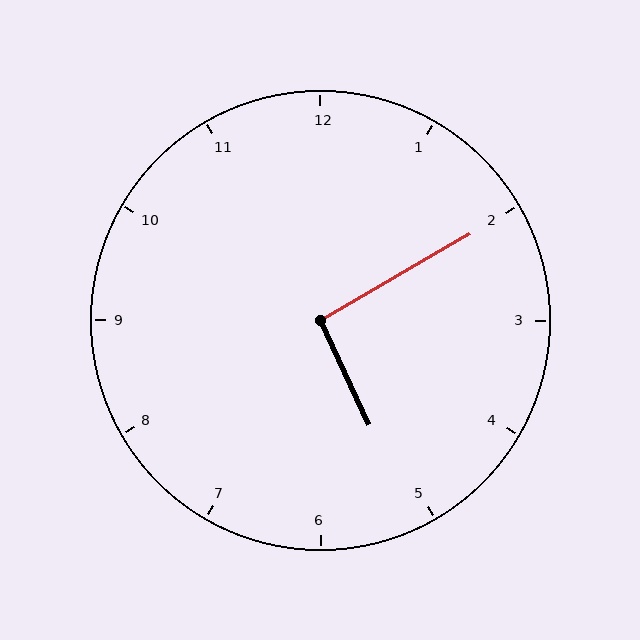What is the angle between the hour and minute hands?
Approximately 95 degrees.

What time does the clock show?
5:10.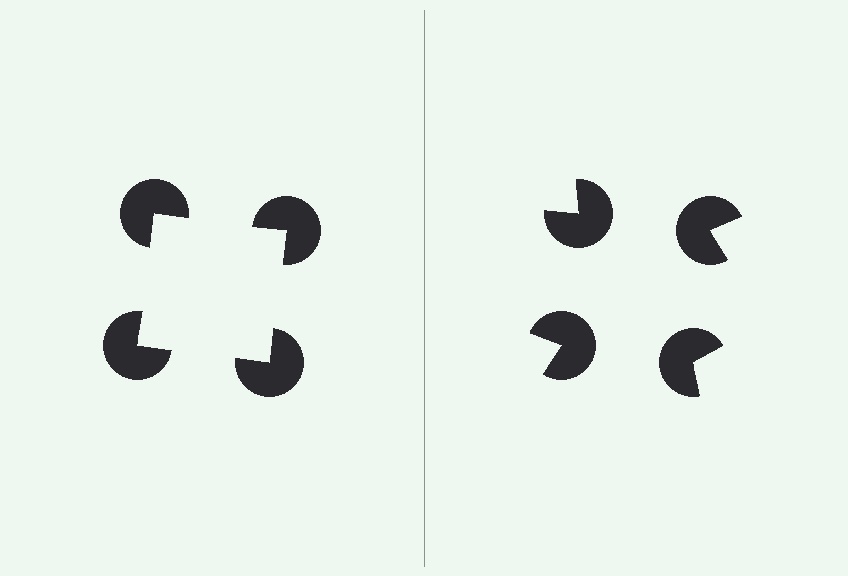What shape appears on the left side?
An illusory square.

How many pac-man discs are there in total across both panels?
8 — 4 on each side.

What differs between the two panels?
The pac-man discs are positioned identically on both sides; only the wedge orientations differ. On the left they align to a square; on the right they are misaligned.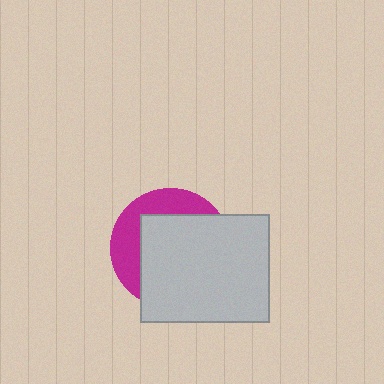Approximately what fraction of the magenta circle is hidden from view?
Roughly 67% of the magenta circle is hidden behind the light gray rectangle.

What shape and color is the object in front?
The object in front is a light gray rectangle.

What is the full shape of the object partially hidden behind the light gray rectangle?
The partially hidden object is a magenta circle.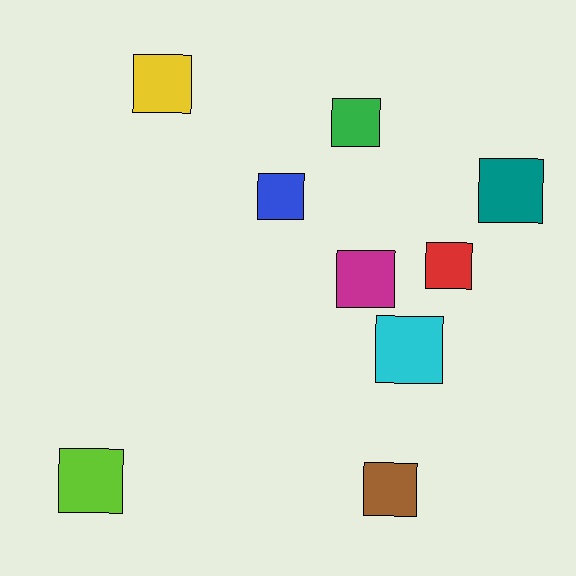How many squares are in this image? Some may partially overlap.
There are 9 squares.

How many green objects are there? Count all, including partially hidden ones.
There is 1 green object.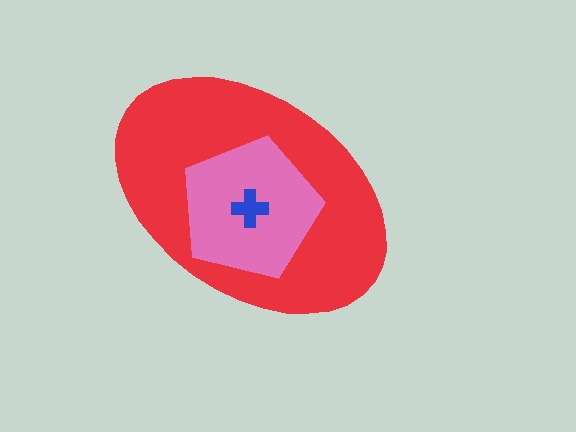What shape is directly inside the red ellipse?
The pink pentagon.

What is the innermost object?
The blue cross.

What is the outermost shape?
The red ellipse.